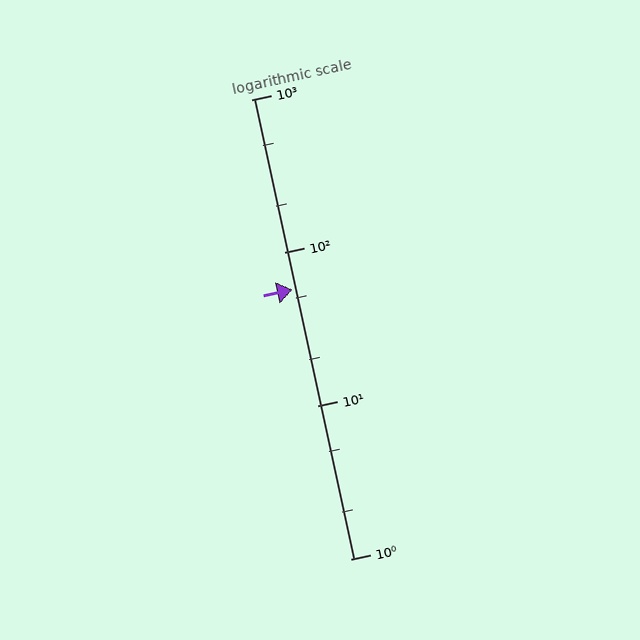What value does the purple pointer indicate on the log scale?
The pointer indicates approximately 57.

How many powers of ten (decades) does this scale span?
The scale spans 3 decades, from 1 to 1000.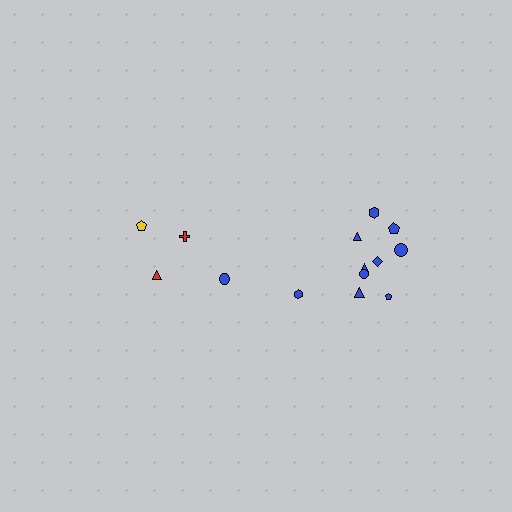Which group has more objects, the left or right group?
The right group.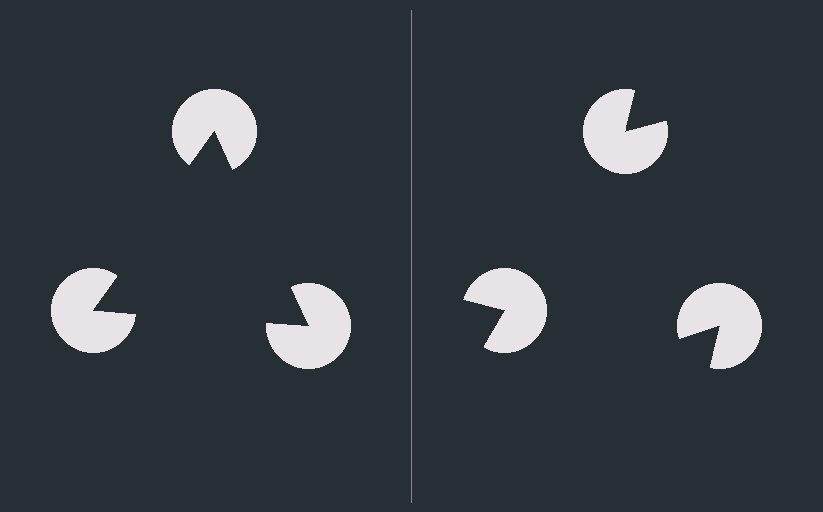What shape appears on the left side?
An illusory triangle.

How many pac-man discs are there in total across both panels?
6 — 3 on each side.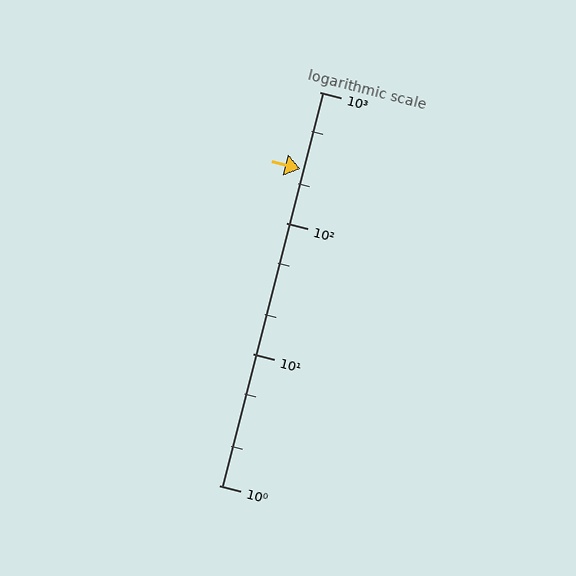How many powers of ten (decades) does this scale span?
The scale spans 3 decades, from 1 to 1000.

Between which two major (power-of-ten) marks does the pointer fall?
The pointer is between 100 and 1000.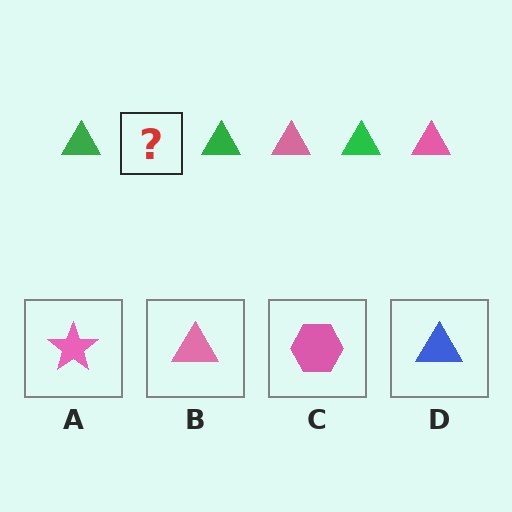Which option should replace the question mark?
Option B.